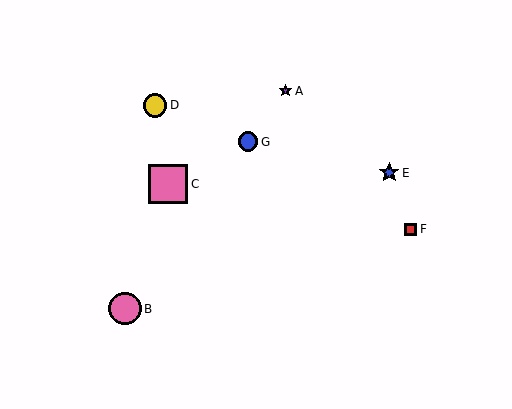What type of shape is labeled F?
Shape F is a red square.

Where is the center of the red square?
The center of the red square is at (411, 229).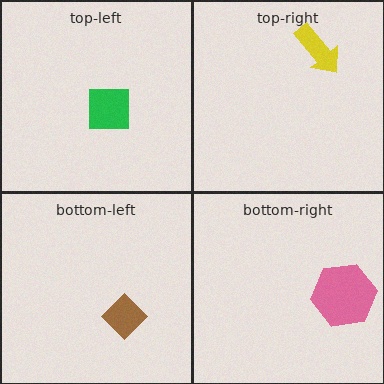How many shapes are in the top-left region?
1.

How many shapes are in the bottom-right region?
1.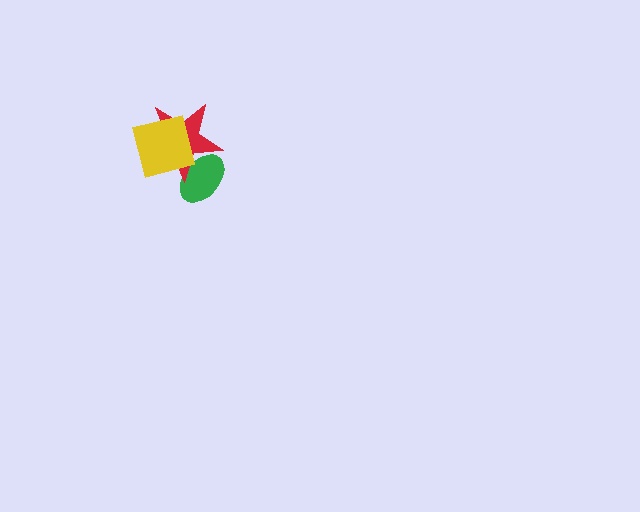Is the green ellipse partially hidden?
Yes, it is partially covered by another shape.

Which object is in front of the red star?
The yellow square is in front of the red star.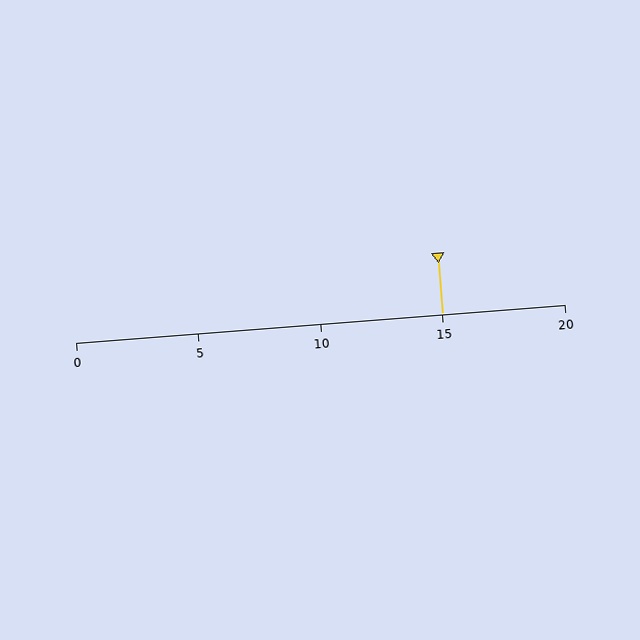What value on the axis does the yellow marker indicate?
The marker indicates approximately 15.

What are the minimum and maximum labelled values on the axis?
The axis runs from 0 to 20.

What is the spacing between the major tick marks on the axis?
The major ticks are spaced 5 apart.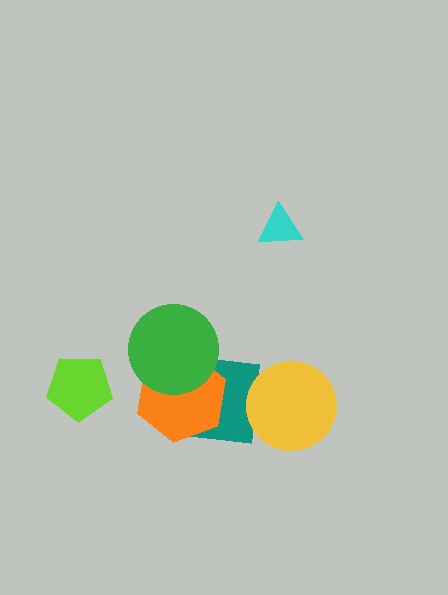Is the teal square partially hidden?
Yes, it is partially covered by another shape.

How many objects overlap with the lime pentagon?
0 objects overlap with the lime pentagon.